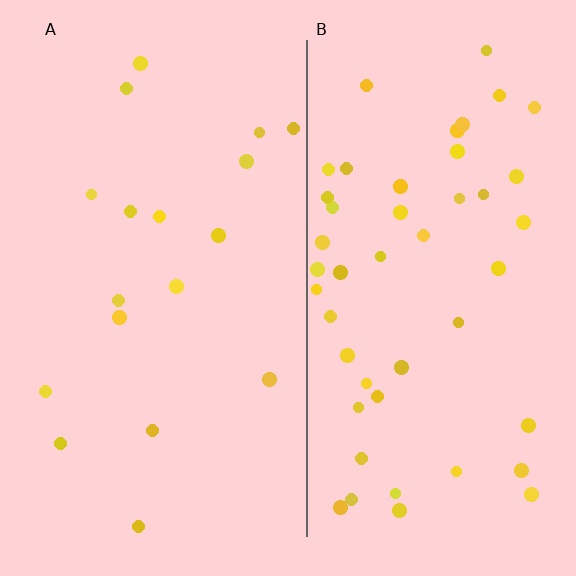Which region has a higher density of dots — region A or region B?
B (the right).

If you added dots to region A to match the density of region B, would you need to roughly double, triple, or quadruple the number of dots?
Approximately triple.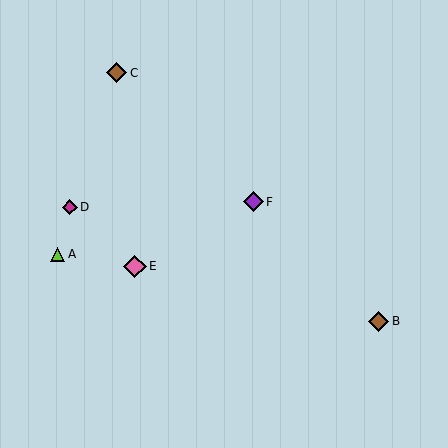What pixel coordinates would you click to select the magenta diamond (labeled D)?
Click at (70, 207) to select the magenta diamond D.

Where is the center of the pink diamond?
The center of the pink diamond is at (135, 266).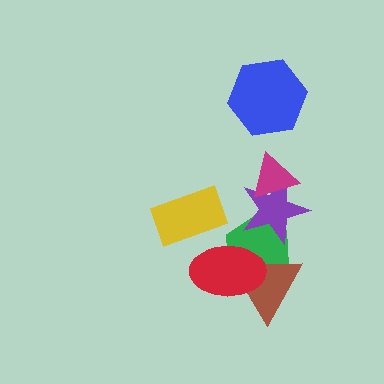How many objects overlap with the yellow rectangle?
0 objects overlap with the yellow rectangle.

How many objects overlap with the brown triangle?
2 objects overlap with the brown triangle.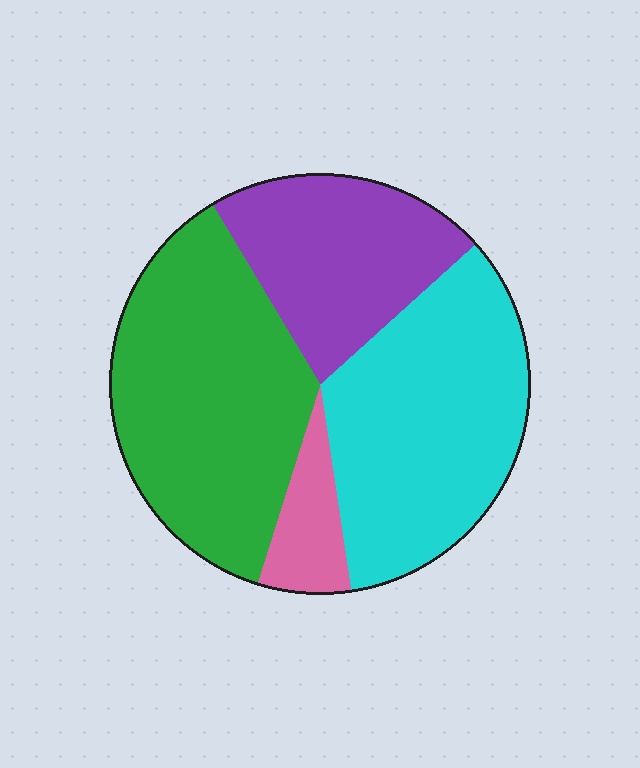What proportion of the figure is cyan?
Cyan covers about 35% of the figure.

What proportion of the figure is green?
Green covers about 35% of the figure.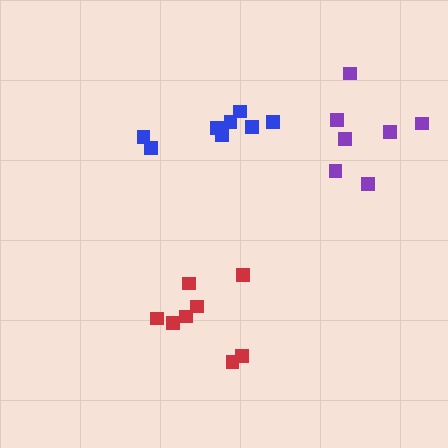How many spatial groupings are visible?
There are 3 spatial groupings.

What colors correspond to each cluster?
The clusters are colored: blue, red, purple.